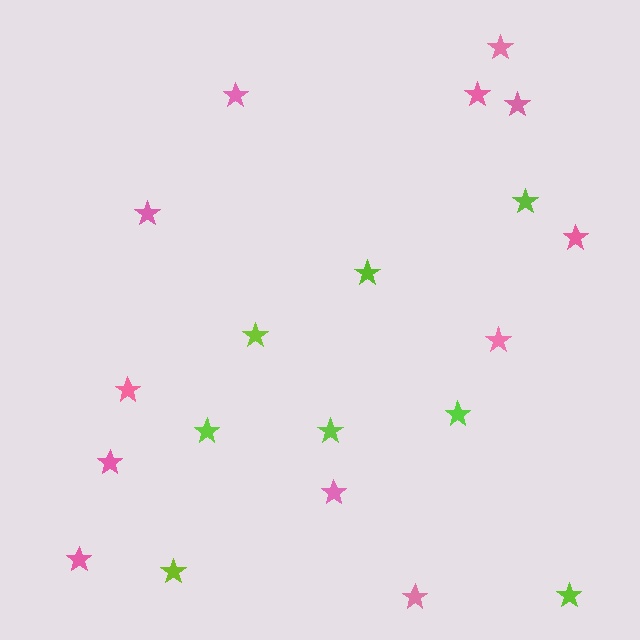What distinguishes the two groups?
There are 2 groups: one group of pink stars (12) and one group of lime stars (8).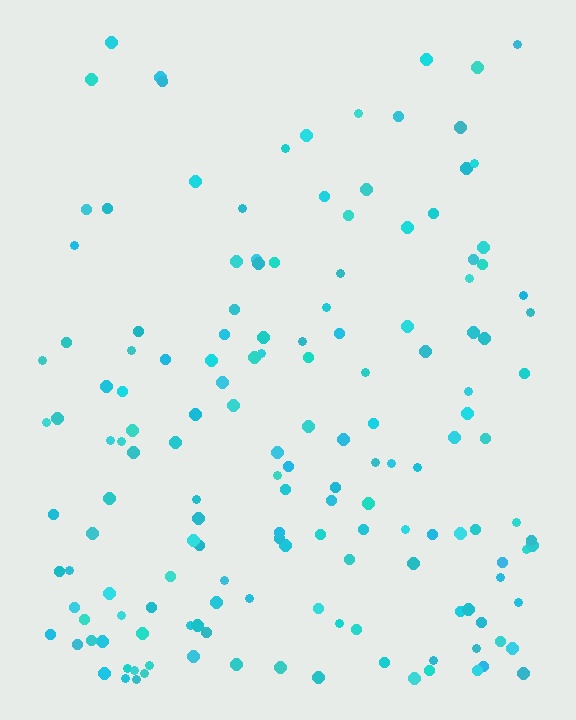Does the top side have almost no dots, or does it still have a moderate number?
Still a moderate number, just noticeably fewer than the bottom.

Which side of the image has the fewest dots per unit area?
The top.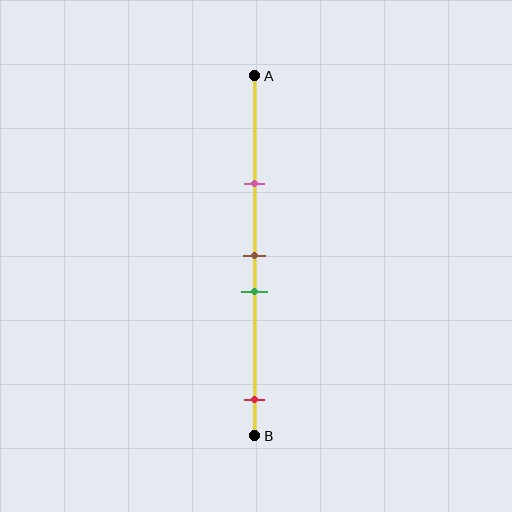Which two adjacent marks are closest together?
The brown and green marks are the closest adjacent pair.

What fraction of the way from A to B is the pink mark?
The pink mark is approximately 30% (0.3) of the way from A to B.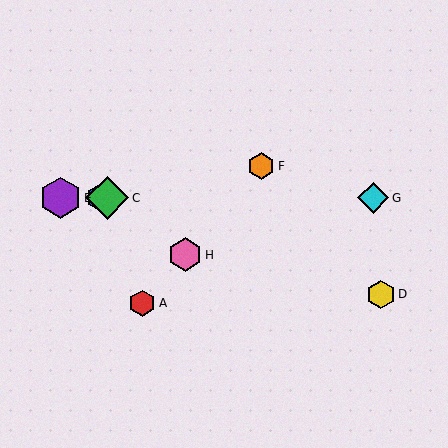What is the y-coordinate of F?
Object F is at y≈166.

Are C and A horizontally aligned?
No, C is at y≈198 and A is at y≈303.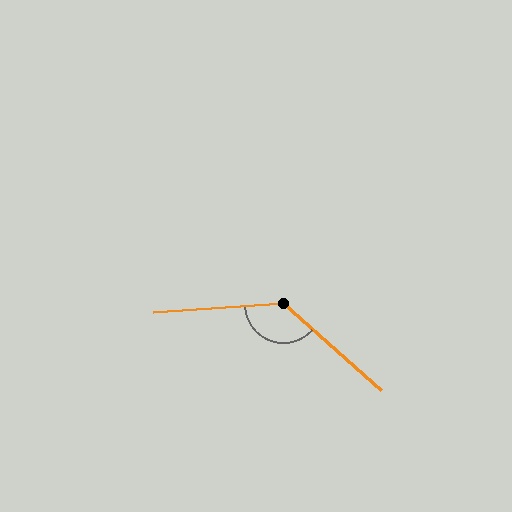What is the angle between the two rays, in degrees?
Approximately 135 degrees.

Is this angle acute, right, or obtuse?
It is obtuse.